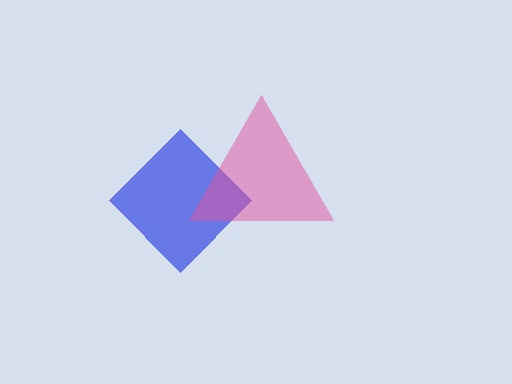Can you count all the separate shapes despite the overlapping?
Yes, there are 2 separate shapes.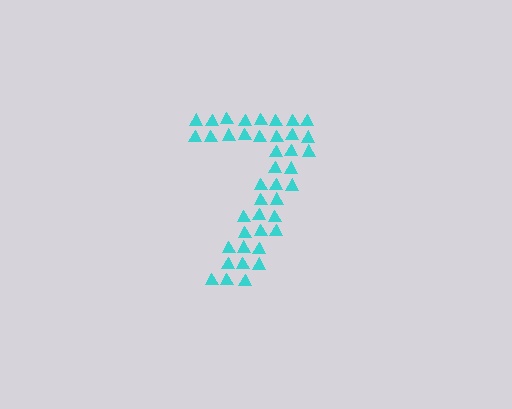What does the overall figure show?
The overall figure shows the digit 7.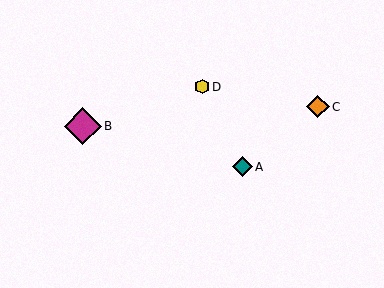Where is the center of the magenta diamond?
The center of the magenta diamond is at (82, 126).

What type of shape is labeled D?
Shape D is a yellow hexagon.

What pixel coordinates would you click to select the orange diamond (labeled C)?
Click at (318, 107) to select the orange diamond C.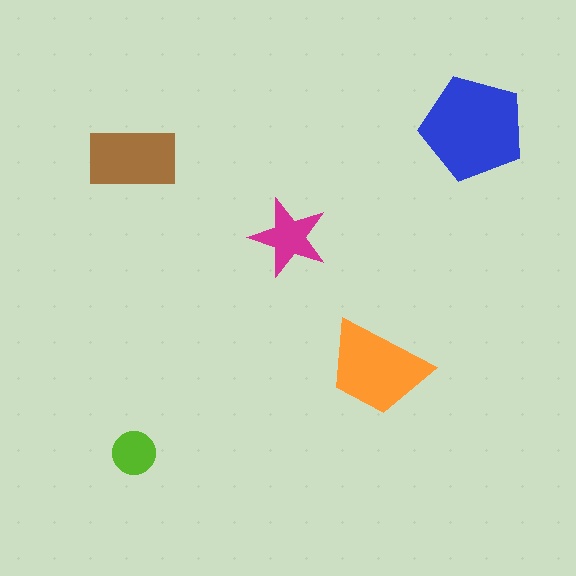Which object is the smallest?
The lime circle.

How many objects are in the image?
There are 5 objects in the image.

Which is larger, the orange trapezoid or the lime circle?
The orange trapezoid.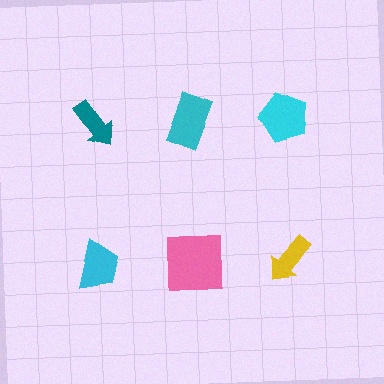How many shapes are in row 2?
3 shapes.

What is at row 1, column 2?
A cyan rectangle.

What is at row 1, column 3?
A cyan pentagon.